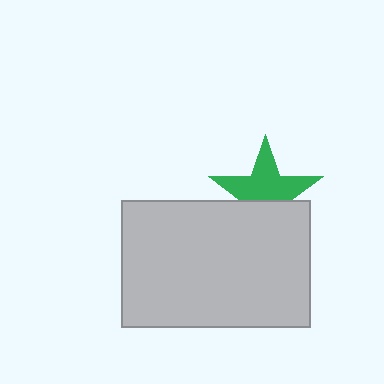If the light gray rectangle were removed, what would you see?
You would see the complete green star.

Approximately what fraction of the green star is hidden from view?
Roughly 39% of the green star is hidden behind the light gray rectangle.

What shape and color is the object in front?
The object in front is a light gray rectangle.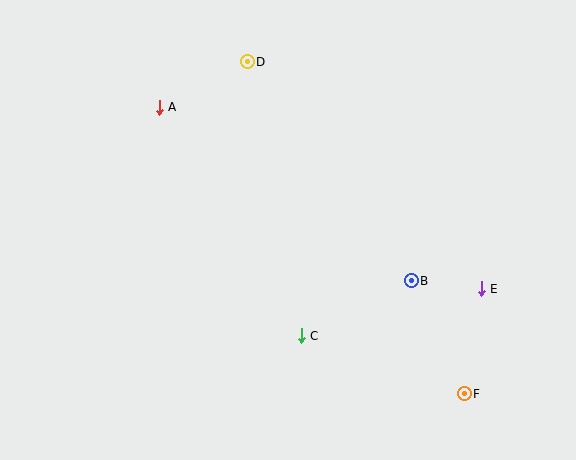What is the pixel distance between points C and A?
The distance between C and A is 269 pixels.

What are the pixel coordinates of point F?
Point F is at (464, 394).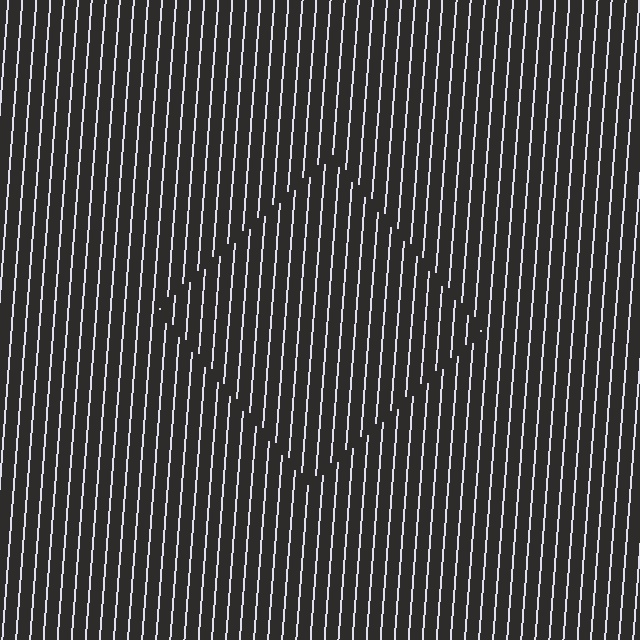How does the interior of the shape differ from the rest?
The interior of the shape contains the same grating, shifted by half a period — the contour is defined by the phase discontinuity where line-ends from the inner and outer gratings abut.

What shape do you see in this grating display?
An illusory square. The interior of the shape contains the same grating, shifted by half a period — the contour is defined by the phase discontinuity where line-ends from the inner and outer gratings abut.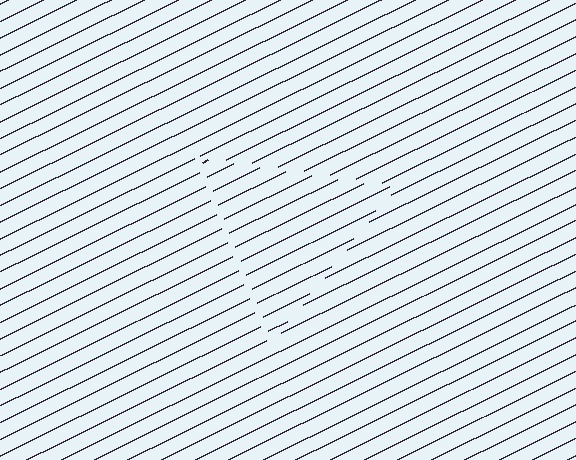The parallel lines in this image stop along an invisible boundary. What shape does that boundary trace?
An illusory triangle. The interior of the shape contains the same grating, shifted by half a period — the contour is defined by the phase discontinuity where line-ends from the inner and outer gratings abut.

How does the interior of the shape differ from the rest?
The interior of the shape contains the same grating, shifted by half a period — the contour is defined by the phase discontinuity where line-ends from the inner and outer gratings abut.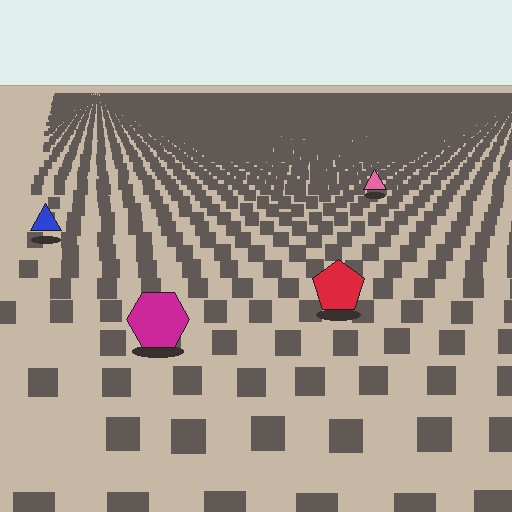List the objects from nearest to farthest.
From nearest to farthest: the magenta hexagon, the red pentagon, the blue triangle, the pink triangle.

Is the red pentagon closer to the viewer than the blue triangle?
Yes. The red pentagon is closer — you can tell from the texture gradient: the ground texture is coarser near it.